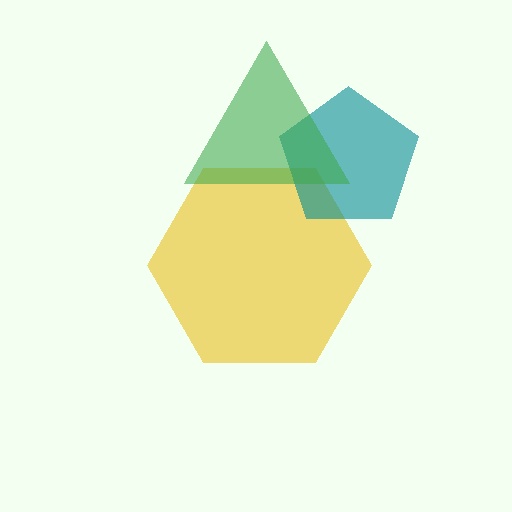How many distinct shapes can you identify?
There are 3 distinct shapes: a yellow hexagon, a teal pentagon, a green triangle.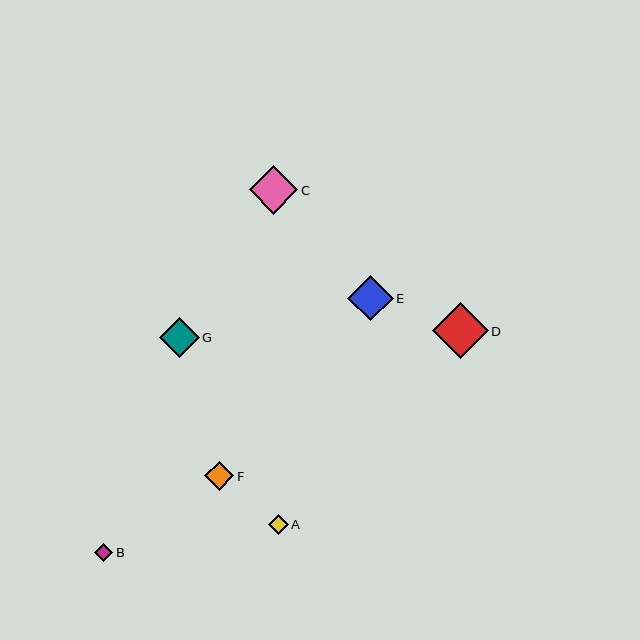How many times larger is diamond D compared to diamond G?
Diamond D is approximately 1.4 times the size of diamond G.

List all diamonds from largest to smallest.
From largest to smallest: D, C, E, G, F, A, B.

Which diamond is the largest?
Diamond D is the largest with a size of approximately 56 pixels.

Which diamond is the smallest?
Diamond B is the smallest with a size of approximately 19 pixels.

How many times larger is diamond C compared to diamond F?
Diamond C is approximately 1.6 times the size of diamond F.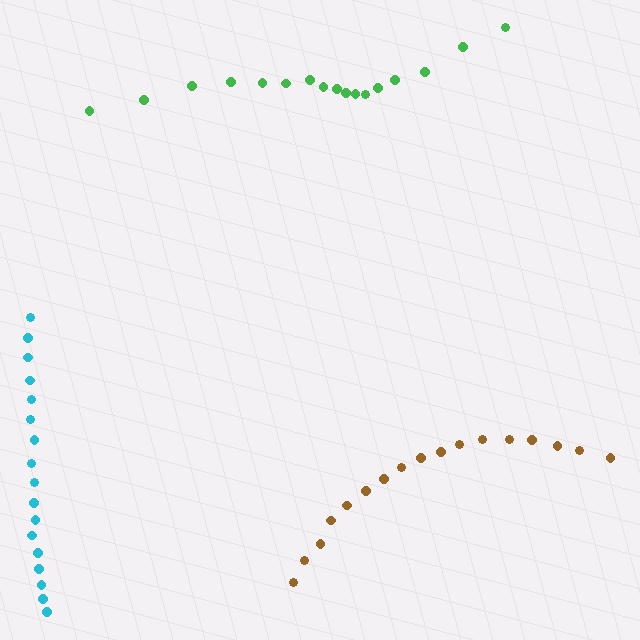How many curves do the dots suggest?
There are 3 distinct paths.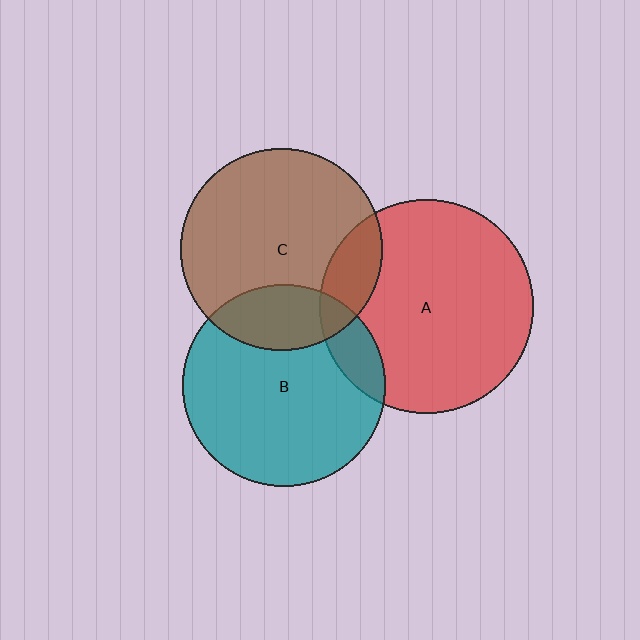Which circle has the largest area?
Circle A (red).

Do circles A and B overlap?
Yes.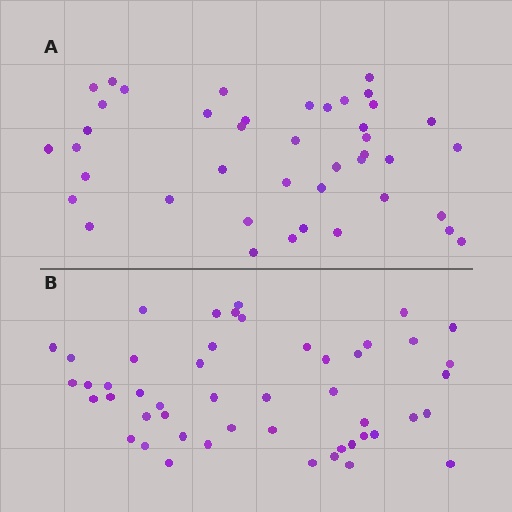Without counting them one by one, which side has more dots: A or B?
Region B (the bottom region) has more dots.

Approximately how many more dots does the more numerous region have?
Region B has roughly 8 or so more dots than region A.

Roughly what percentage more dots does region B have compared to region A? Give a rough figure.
About 15% more.